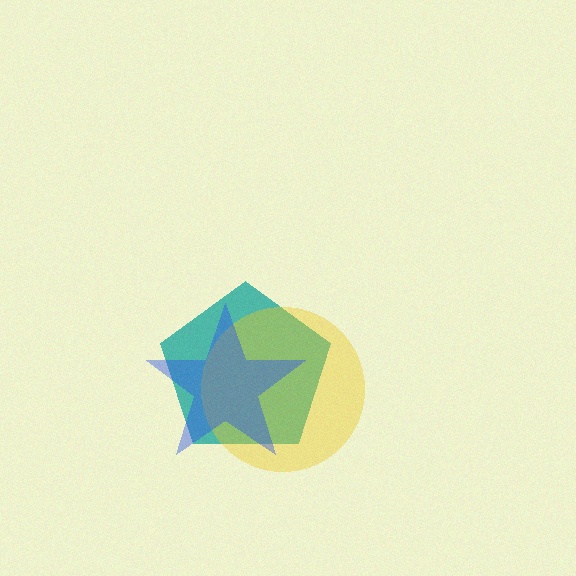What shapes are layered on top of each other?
The layered shapes are: a teal pentagon, a yellow circle, a blue star.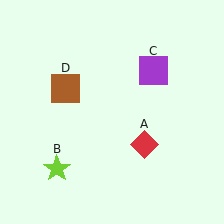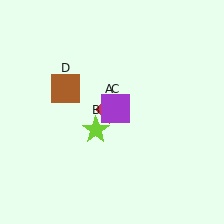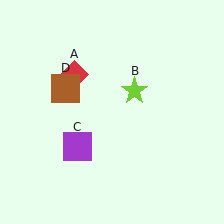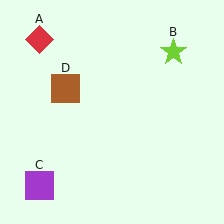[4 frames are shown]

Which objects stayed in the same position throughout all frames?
Brown square (object D) remained stationary.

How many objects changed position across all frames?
3 objects changed position: red diamond (object A), lime star (object B), purple square (object C).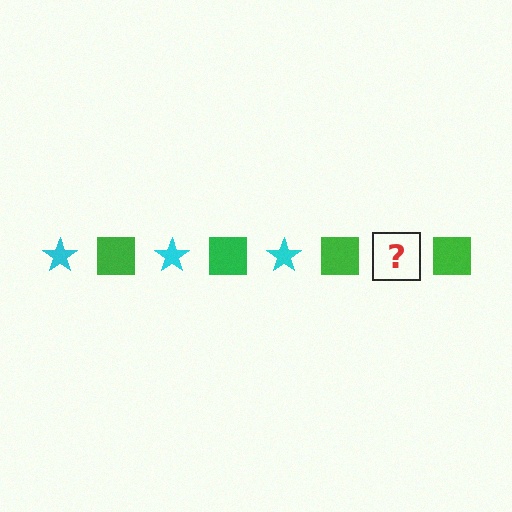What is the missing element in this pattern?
The missing element is a cyan star.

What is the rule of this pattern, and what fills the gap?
The rule is that the pattern alternates between cyan star and green square. The gap should be filled with a cyan star.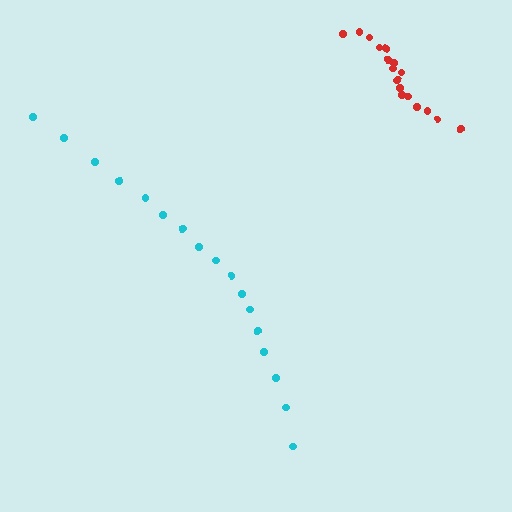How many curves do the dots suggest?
There are 2 distinct paths.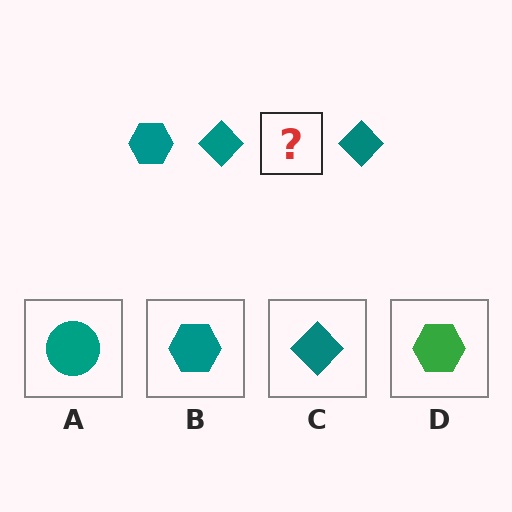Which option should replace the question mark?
Option B.